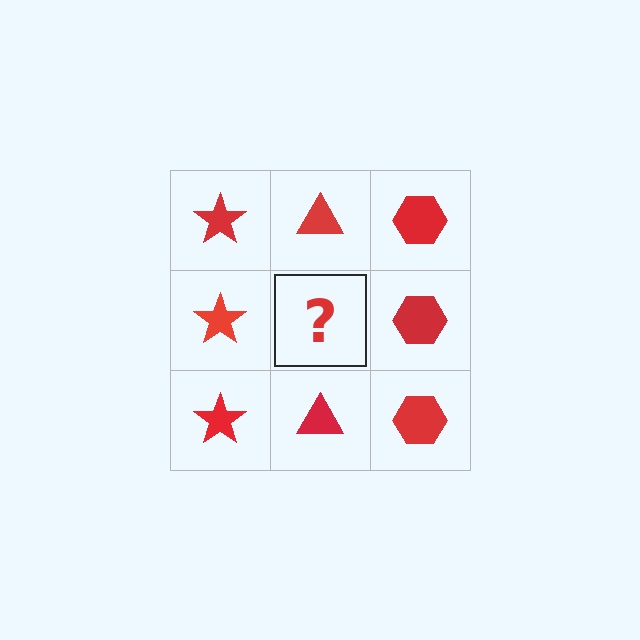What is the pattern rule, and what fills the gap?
The rule is that each column has a consistent shape. The gap should be filled with a red triangle.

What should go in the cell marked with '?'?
The missing cell should contain a red triangle.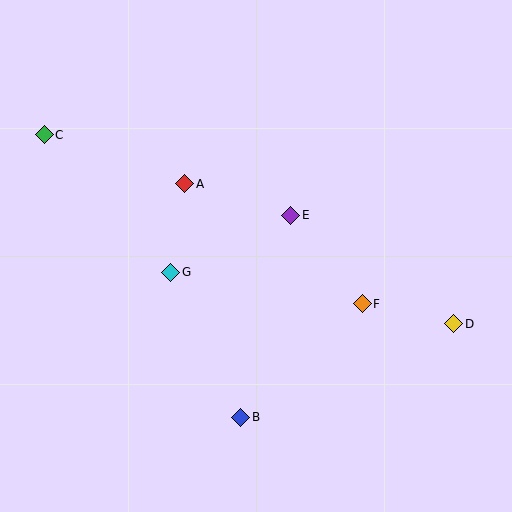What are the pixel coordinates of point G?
Point G is at (171, 272).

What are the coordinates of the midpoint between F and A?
The midpoint between F and A is at (274, 244).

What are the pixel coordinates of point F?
Point F is at (362, 304).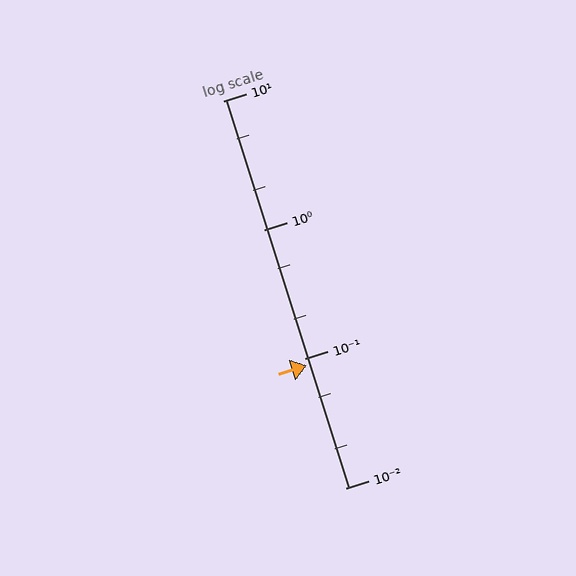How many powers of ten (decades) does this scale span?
The scale spans 3 decades, from 0.01 to 10.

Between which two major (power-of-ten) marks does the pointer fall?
The pointer is between 0.01 and 0.1.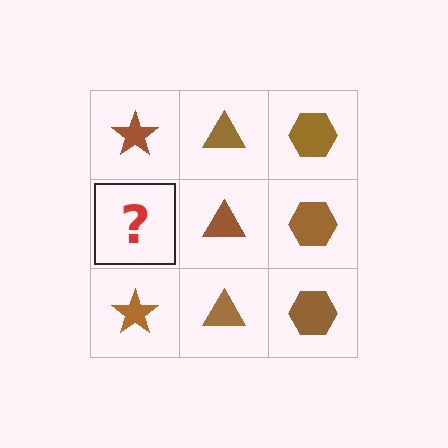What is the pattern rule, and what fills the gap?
The rule is that each column has a consistent shape. The gap should be filled with a brown star.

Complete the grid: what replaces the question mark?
The question mark should be replaced with a brown star.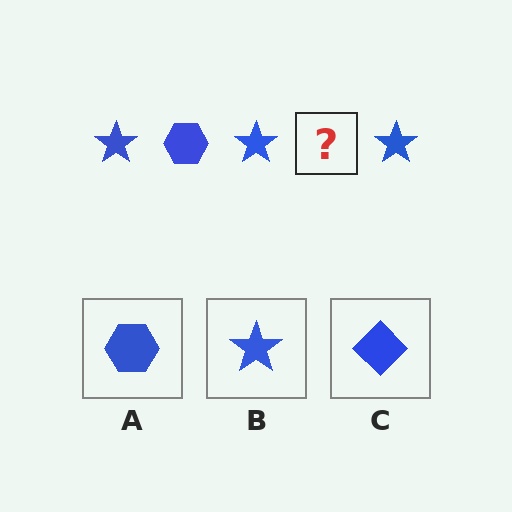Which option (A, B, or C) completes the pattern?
A.